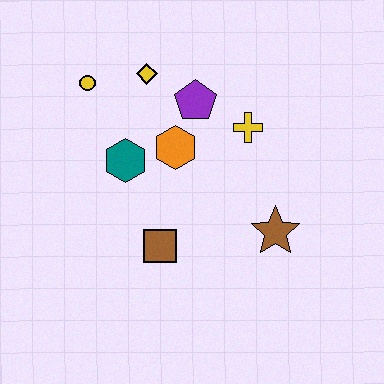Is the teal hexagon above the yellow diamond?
No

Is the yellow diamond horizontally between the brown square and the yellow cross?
No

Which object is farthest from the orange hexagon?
The brown star is farthest from the orange hexagon.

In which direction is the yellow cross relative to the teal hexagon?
The yellow cross is to the right of the teal hexagon.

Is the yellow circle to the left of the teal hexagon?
Yes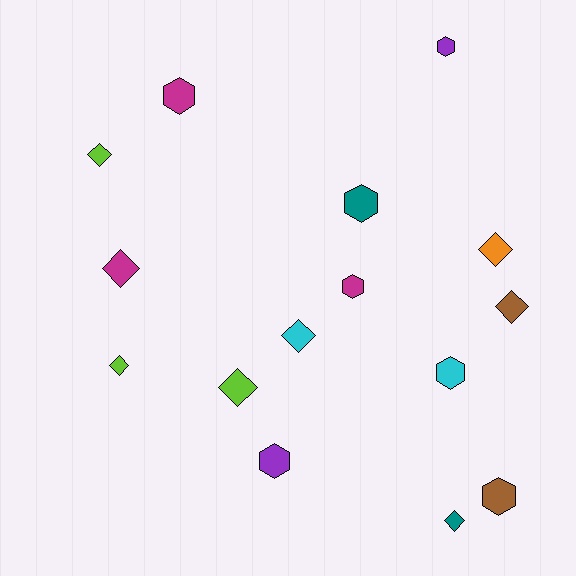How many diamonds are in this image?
There are 8 diamonds.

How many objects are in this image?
There are 15 objects.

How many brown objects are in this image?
There are 2 brown objects.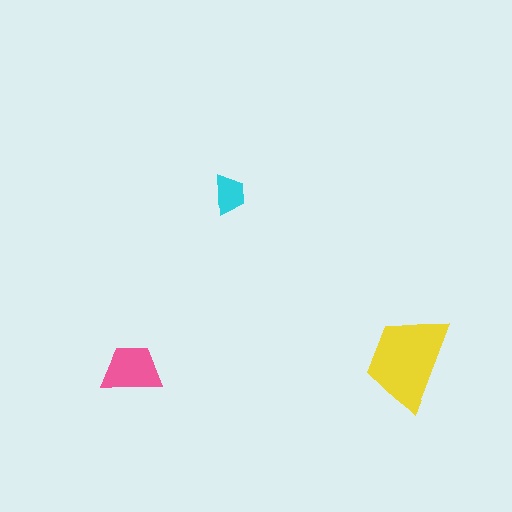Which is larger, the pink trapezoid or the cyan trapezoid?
The pink one.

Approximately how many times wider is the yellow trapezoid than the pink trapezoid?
About 1.5 times wider.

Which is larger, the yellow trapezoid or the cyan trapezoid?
The yellow one.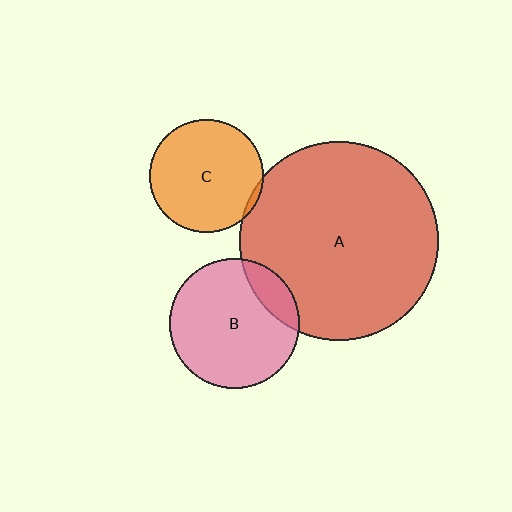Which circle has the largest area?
Circle A (red).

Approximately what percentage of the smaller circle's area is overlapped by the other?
Approximately 5%.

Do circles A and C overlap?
Yes.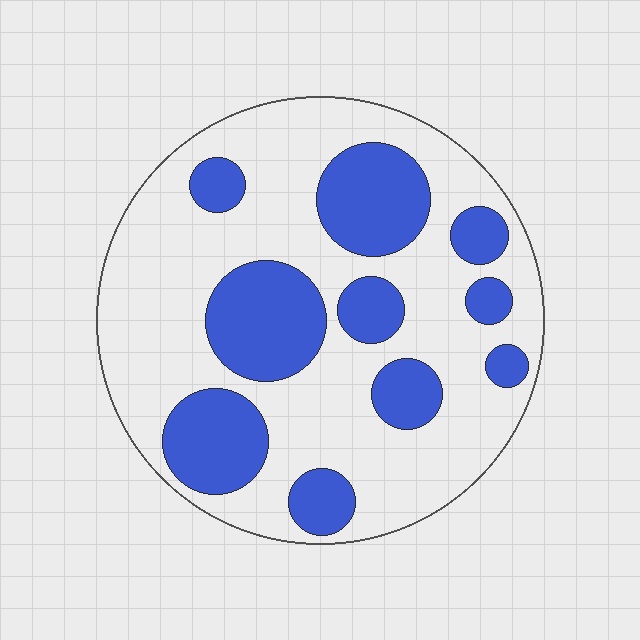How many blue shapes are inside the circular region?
10.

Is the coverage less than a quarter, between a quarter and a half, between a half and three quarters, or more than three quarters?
Between a quarter and a half.